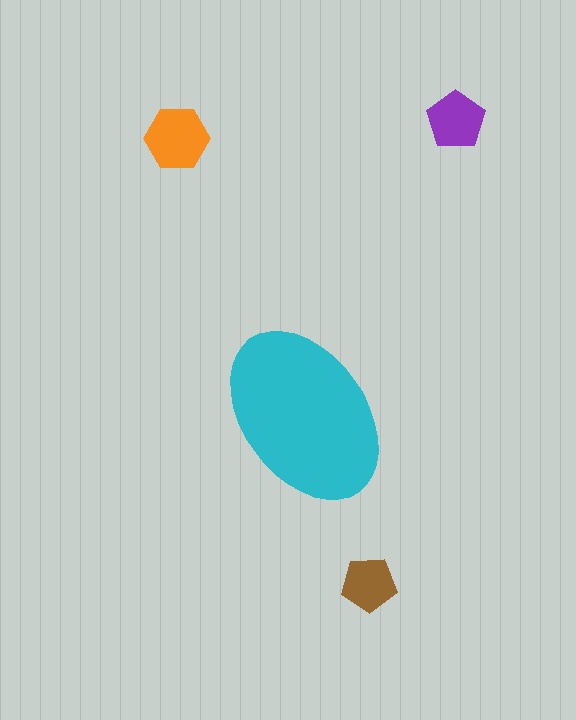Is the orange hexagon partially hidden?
No, the orange hexagon is fully visible.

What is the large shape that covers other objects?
A cyan ellipse.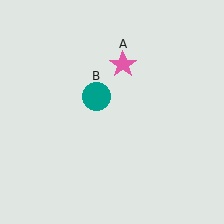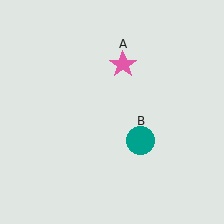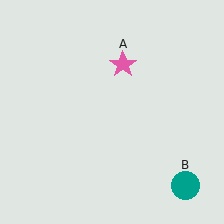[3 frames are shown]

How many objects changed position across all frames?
1 object changed position: teal circle (object B).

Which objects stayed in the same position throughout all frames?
Pink star (object A) remained stationary.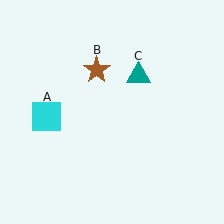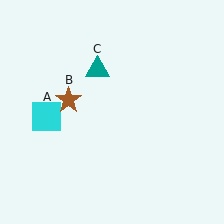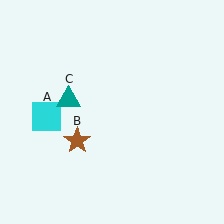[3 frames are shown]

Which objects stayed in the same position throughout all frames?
Cyan square (object A) remained stationary.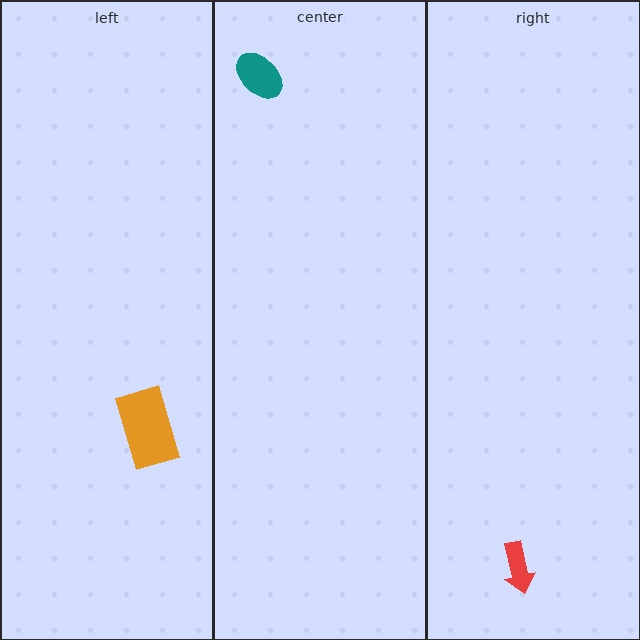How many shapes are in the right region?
1.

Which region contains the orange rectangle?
The left region.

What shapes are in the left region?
The orange rectangle.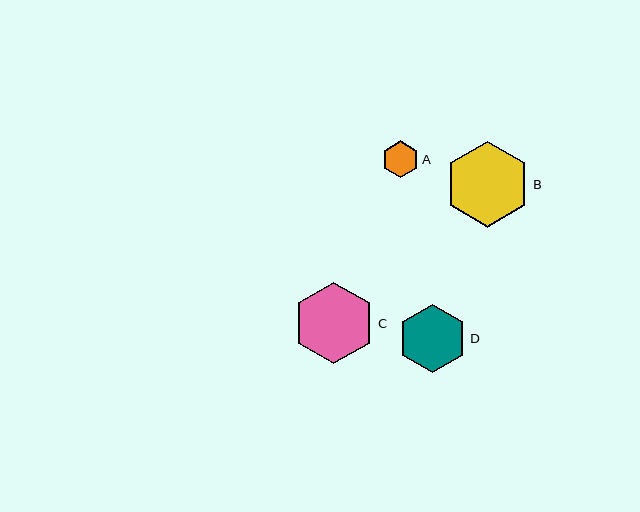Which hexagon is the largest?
Hexagon B is the largest with a size of approximately 86 pixels.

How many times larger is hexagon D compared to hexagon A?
Hexagon D is approximately 1.8 times the size of hexagon A.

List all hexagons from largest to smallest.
From largest to smallest: B, C, D, A.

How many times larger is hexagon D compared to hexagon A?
Hexagon D is approximately 1.8 times the size of hexagon A.